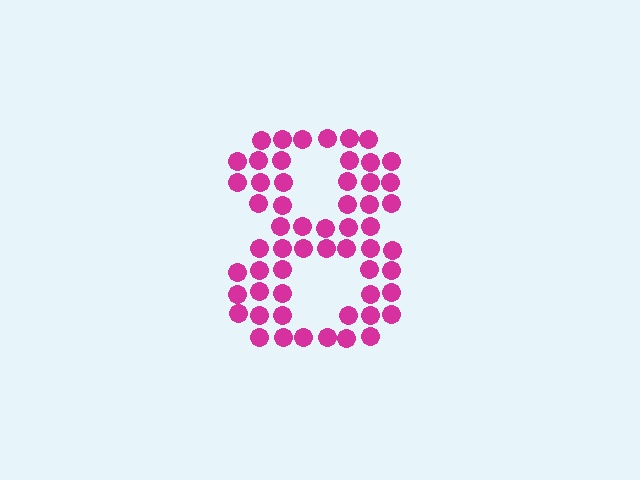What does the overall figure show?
The overall figure shows the digit 8.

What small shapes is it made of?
It is made of small circles.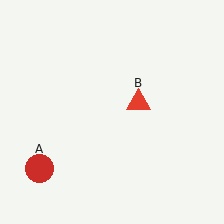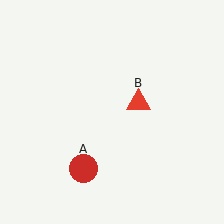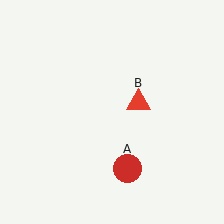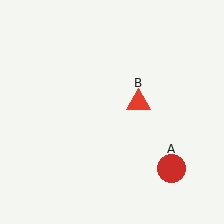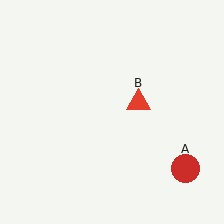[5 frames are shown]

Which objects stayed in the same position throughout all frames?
Red triangle (object B) remained stationary.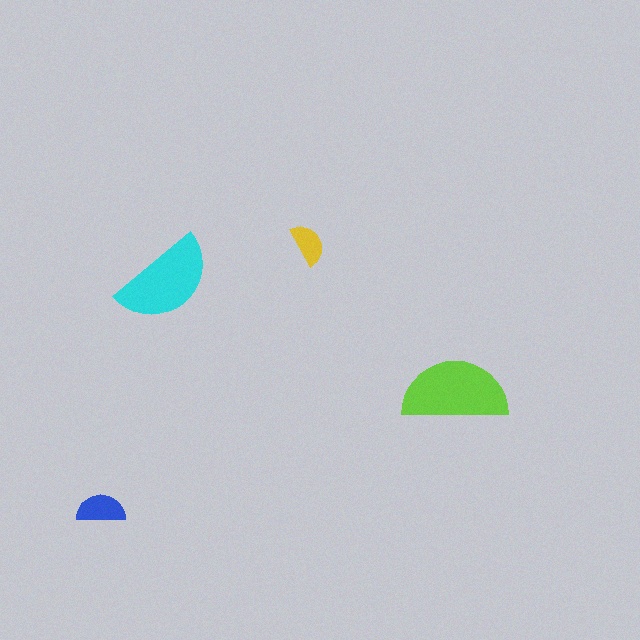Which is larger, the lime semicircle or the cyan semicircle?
The lime one.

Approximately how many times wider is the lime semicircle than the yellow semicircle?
About 2.5 times wider.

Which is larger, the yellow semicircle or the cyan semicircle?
The cyan one.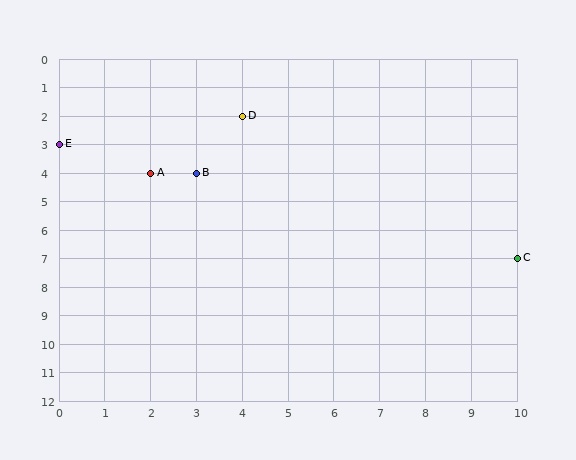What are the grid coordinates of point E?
Point E is at grid coordinates (0, 3).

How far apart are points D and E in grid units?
Points D and E are 4 columns and 1 row apart (about 4.1 grid units diagonally).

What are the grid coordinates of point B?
Point B is at grid coordinates (3, 4).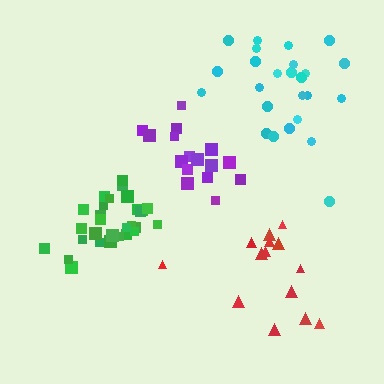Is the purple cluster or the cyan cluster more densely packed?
Purple.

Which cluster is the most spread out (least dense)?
Red.